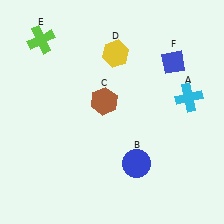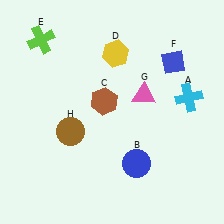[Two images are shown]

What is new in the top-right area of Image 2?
A pink triangle (G) was added in the top-right area of Image 2.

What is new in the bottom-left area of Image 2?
A brown circle (H) was added in the bottom-left area of Image 2.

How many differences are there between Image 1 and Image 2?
There are 2 differences between the two images.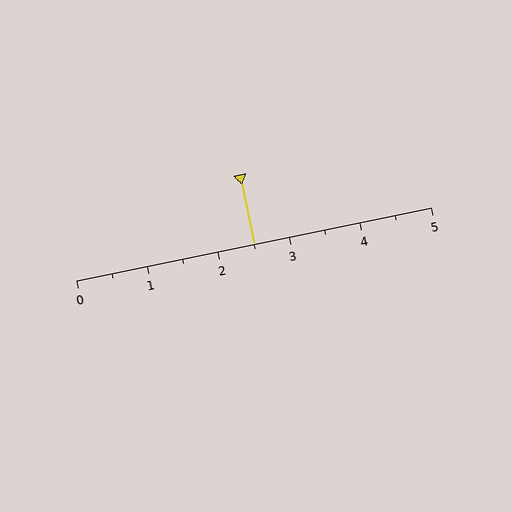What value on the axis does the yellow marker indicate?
The marker indicates approximately 2.5.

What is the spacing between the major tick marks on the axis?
The major ticks are spaced 1 apart.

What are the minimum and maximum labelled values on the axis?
The axis runs from 0 to 5.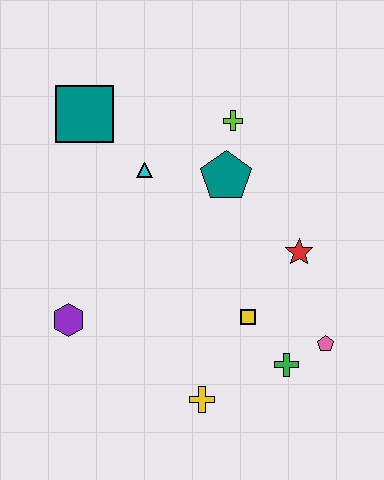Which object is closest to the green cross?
The pink pentagon is closest to the green cross.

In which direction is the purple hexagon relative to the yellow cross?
The purple hexagon is to the left of the yellow cross.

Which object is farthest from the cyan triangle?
The pink pentagon is farthest from the cyan triangle.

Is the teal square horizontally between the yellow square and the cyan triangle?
No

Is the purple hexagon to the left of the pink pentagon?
Yes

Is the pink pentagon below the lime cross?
Yes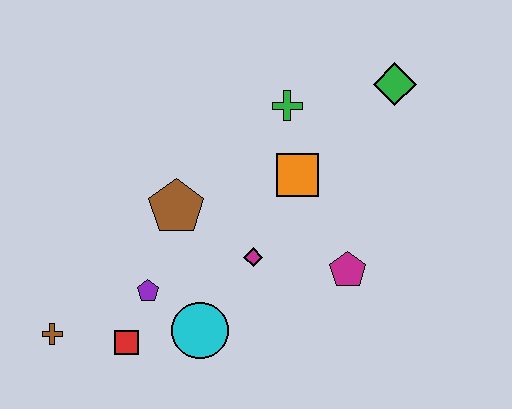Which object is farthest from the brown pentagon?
The green diamond is farthest from the brown pentagon.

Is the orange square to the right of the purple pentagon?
Yes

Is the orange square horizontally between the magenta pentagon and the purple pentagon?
Yes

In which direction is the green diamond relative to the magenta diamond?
The green diamond is above the magenta diamond.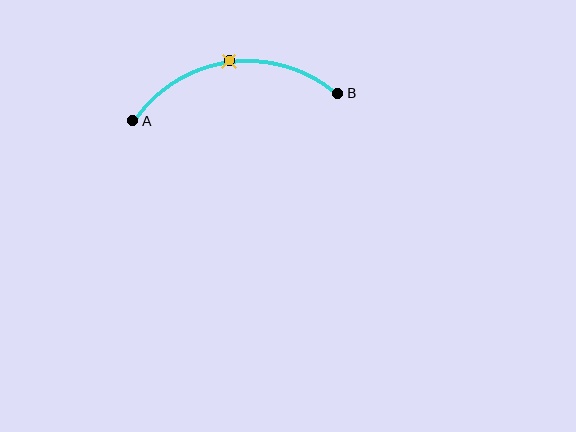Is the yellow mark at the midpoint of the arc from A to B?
Yes. The yellow mark lies on the arc at equal arc-length from both A and B — it is the arc midpoint.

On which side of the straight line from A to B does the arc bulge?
The arc bulges above the straight line connecting A and B.